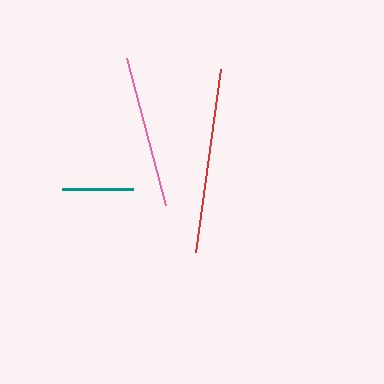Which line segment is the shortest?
The teal line is the shortest at approximately 72 pixels.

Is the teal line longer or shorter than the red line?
The red line is longer than the teal line.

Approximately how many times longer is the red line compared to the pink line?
The red line is approximately 1.2 times the length of the pink line.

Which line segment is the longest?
The red line is the longest at approximately 185 pixels.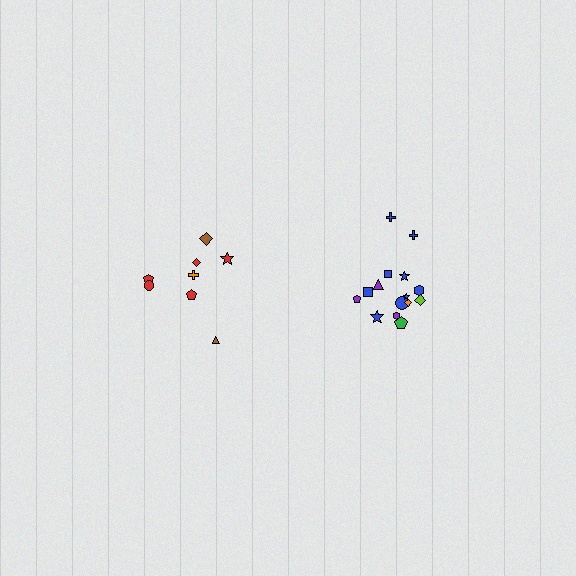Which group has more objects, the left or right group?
The right group.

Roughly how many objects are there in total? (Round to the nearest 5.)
Roughly 25 objects in total.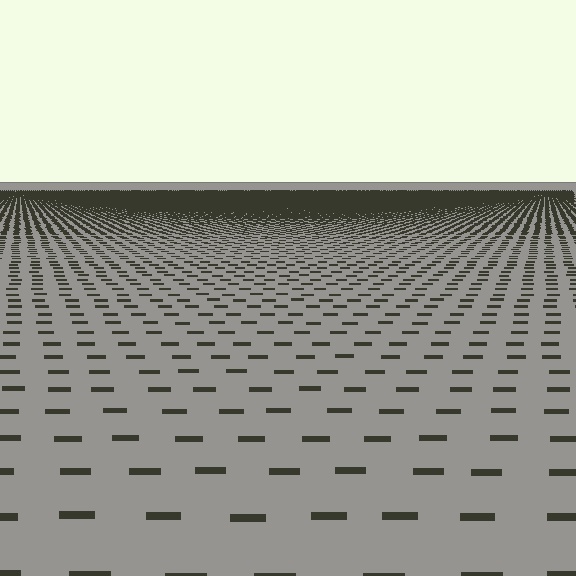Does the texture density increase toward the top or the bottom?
Density increases toward the top.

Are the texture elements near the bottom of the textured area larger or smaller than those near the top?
Larger. Near the bottom, elements are closer to the viewer and appear at a bigger on-screen size.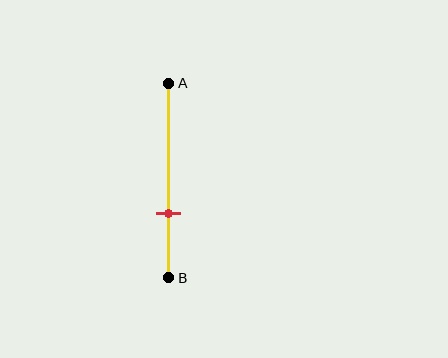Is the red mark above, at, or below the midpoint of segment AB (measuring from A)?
The red mark is below the midpoint of segment AB.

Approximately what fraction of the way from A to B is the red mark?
The red mark is approximately 65% of the way from A to B.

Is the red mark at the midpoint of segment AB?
No, the mark is at about 65% from A, not at the 50% midpoint.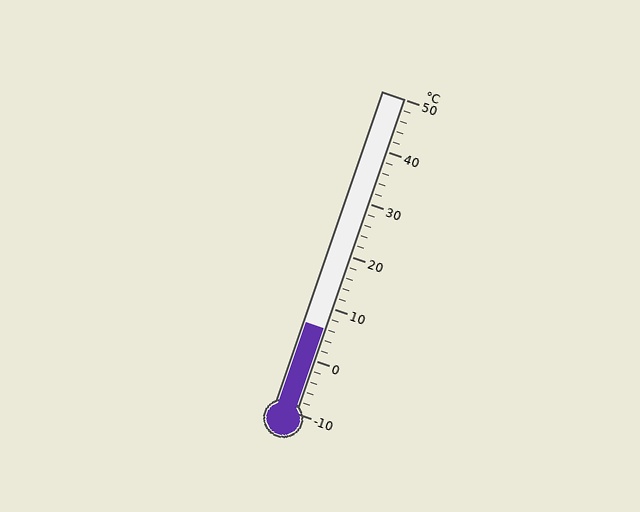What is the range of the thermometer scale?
The thermometer scale ranges from -10°C to 50°C.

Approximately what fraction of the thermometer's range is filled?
The thermometer is filled to approximately 25% of its range.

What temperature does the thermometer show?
The thermometer shows approximately 6°C.